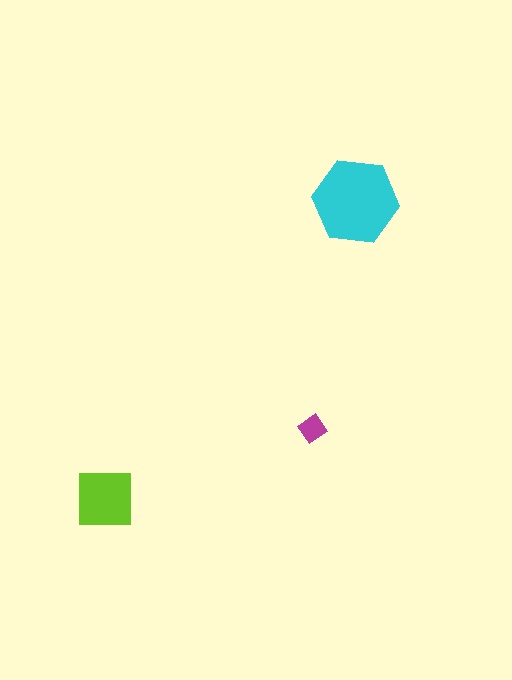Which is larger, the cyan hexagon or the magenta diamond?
The cyan hexagon.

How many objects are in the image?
There are 3 objects in the image.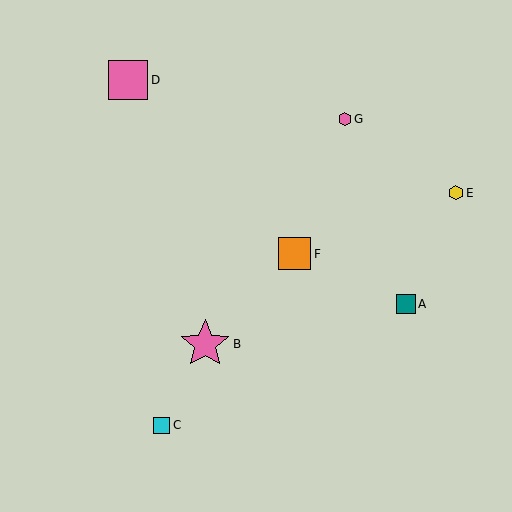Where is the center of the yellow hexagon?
The center of the yellow hexagon is at (456, 193).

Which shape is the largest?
The pink star (labeled B) is the largest.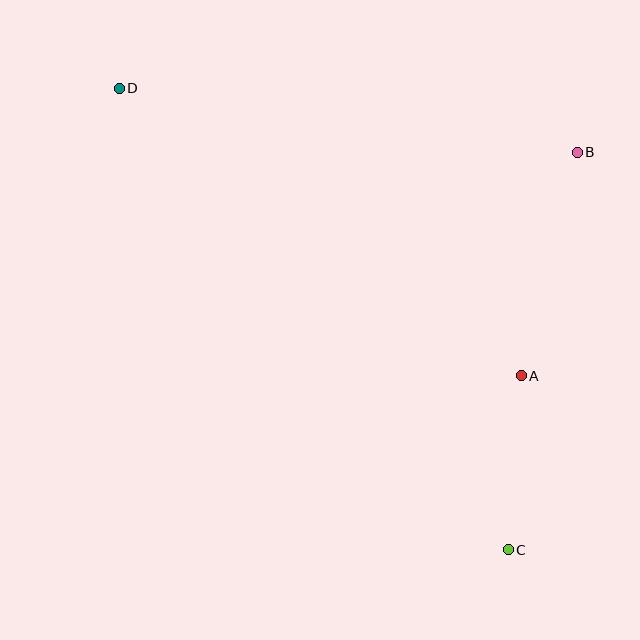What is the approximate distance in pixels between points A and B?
The distance between A and B is approximately 231 pixels.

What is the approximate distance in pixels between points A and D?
The distance between A and D is approximately 494 pixels.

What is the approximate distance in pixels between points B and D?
The distance between B and D is approximately 462 pixels.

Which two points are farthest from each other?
Points C and D are farthest from each other.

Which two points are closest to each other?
Points A and C are closest to each other.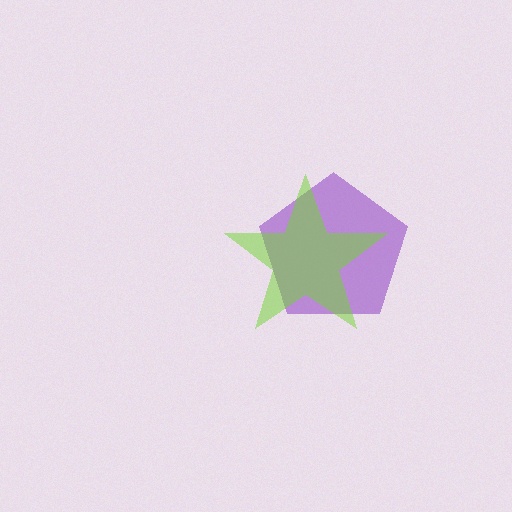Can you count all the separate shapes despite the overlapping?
Yes, there are 2 separate shapes.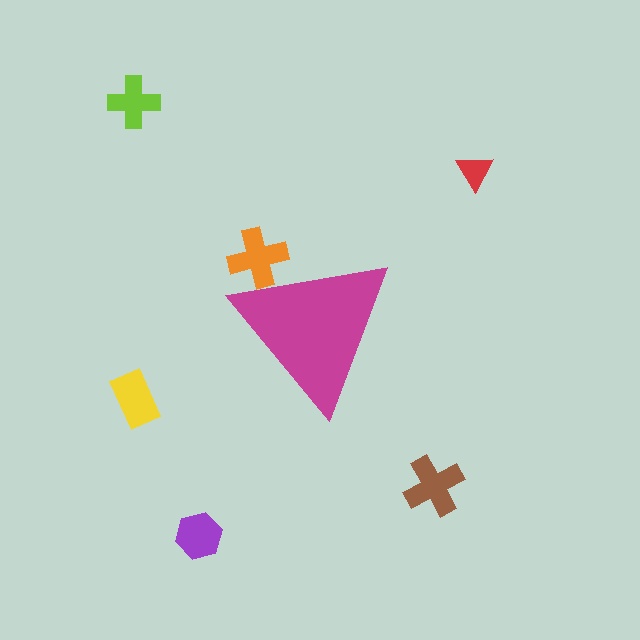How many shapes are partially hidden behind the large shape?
1 shape is partially hidden.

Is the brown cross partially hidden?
No, the brown cross is fully visible.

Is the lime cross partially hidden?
No, the lime cross is fully visible.